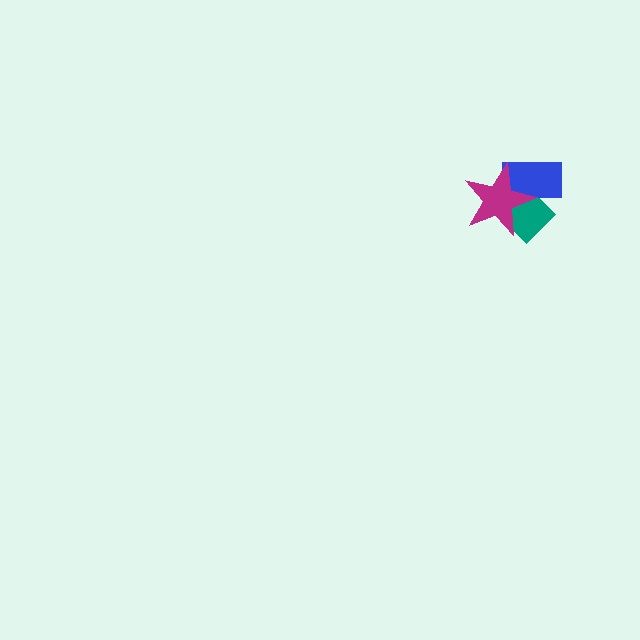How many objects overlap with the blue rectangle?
2 objects overlap with the blue rectangle.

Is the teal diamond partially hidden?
Yes, it is partially covered by another shape.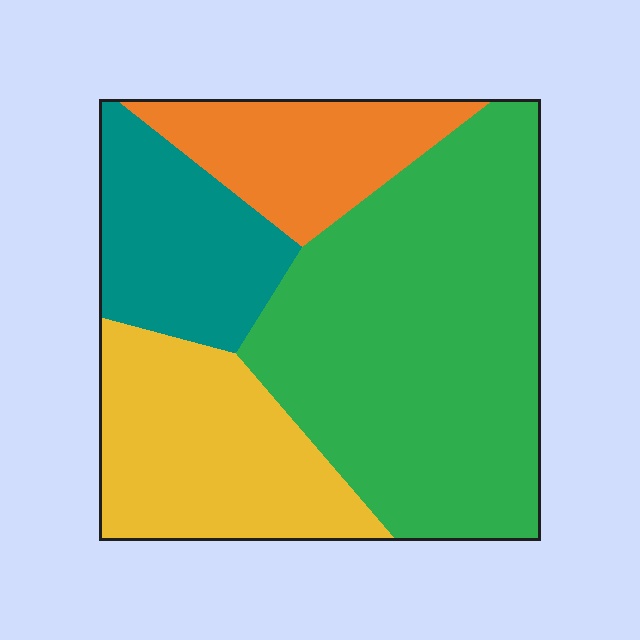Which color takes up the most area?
Green, at roughly 45%.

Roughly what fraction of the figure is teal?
Teal covers 16% of the figure.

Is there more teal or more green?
Green.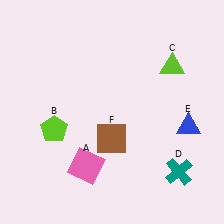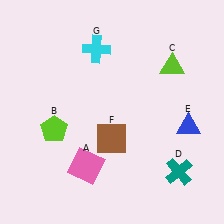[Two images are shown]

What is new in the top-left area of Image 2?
A cyan cross (G) was added in the top-left area of Image 2.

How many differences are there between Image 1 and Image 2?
There is 1 difference between the two images.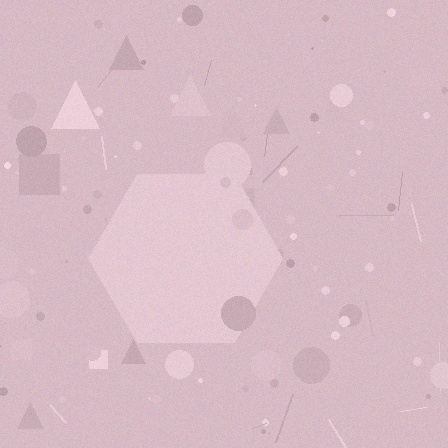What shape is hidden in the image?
A hexagon is hidden in the image.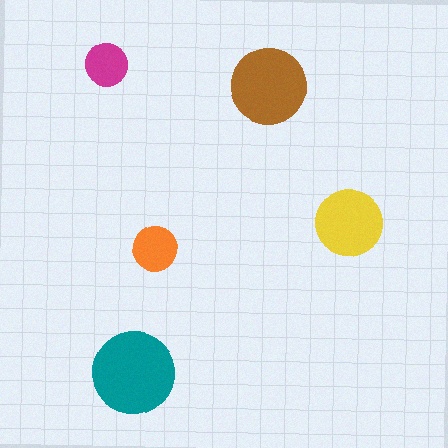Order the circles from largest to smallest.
the teal one, the brown one, the yellow one, the orange one, the magenta one.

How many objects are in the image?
There are 5 objects in the image.